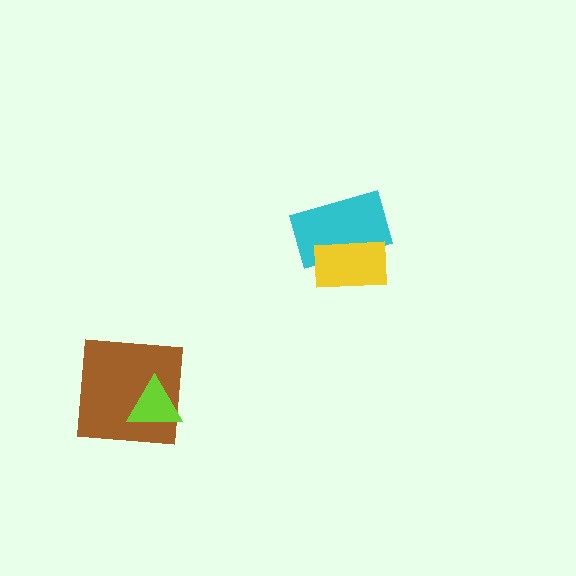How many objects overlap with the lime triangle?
1 object overlaps with the lime triangle.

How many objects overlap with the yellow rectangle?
1 object overlaps with the yellow rectangle.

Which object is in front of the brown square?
The lime triangle is in front of the brown square.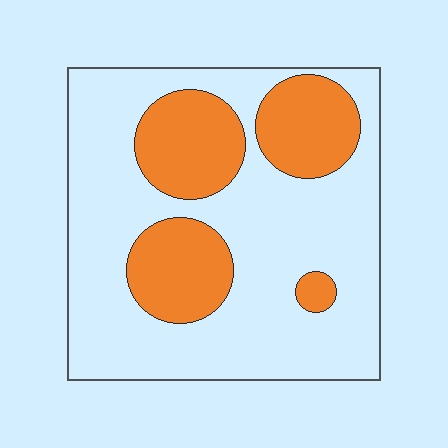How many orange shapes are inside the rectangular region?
4.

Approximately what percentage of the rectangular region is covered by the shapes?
Approximately 30%.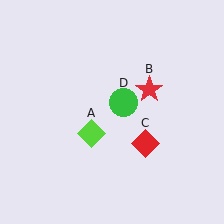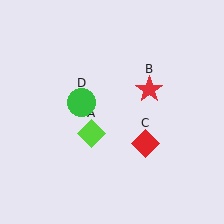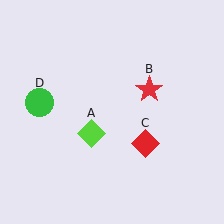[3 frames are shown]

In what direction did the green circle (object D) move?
The green circle (object D) moved left.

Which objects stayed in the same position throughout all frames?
Lime diamond (object A) and red star (object B) and red diamond (object C) remained stationary.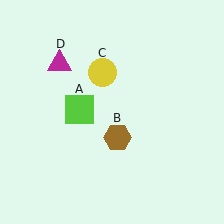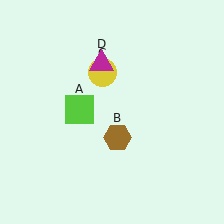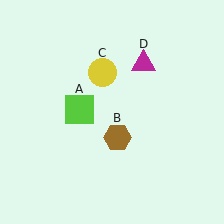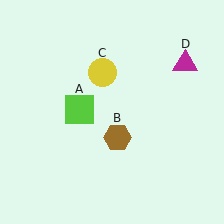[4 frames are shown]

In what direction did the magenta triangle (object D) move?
The magenta triangle (object D) moved right.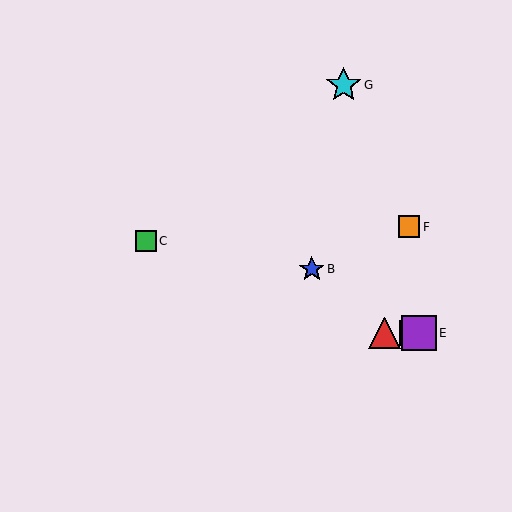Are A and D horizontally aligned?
Yes, both are at y≈333.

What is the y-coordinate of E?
Object E is at y≈333.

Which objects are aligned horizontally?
Objects A, D, E are aligned horizontally.